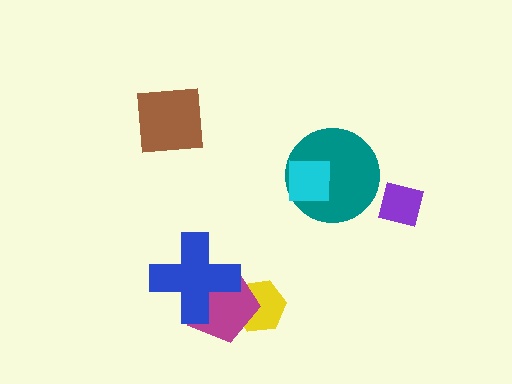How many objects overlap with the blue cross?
1 object overlaps with the blue cross.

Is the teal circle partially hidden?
Yes, it is partially covered by another shape.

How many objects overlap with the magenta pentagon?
2 objects overlap with the magenta pentagon.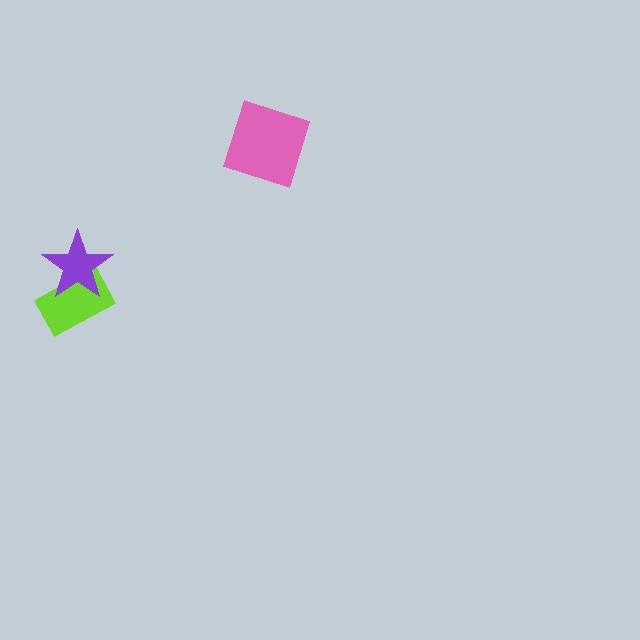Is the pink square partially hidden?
No, no other shape covers it.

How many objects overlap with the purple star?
1 object overlaps with the purple star.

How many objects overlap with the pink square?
0 objects overlap with the pink square.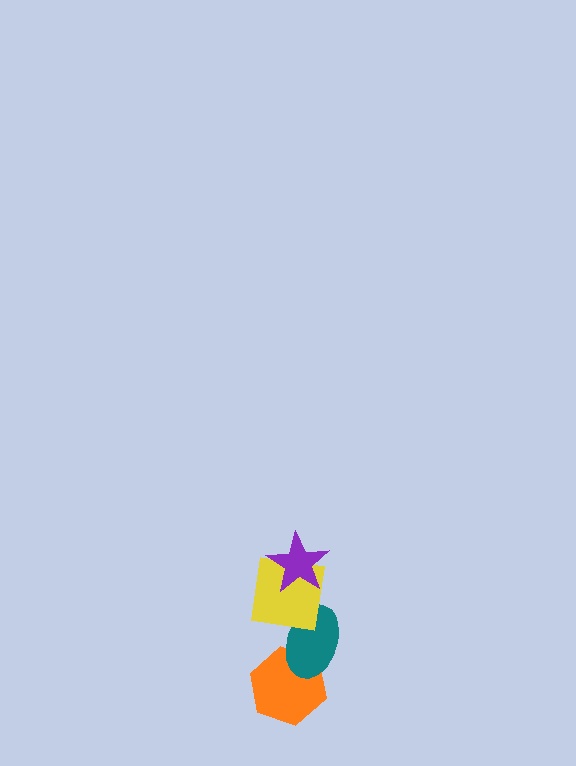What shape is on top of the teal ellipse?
The yellow square is on top of the teal ellipse.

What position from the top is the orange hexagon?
The orange hexagon is 4th from the top.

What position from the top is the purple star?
The purple star is 1st from the top.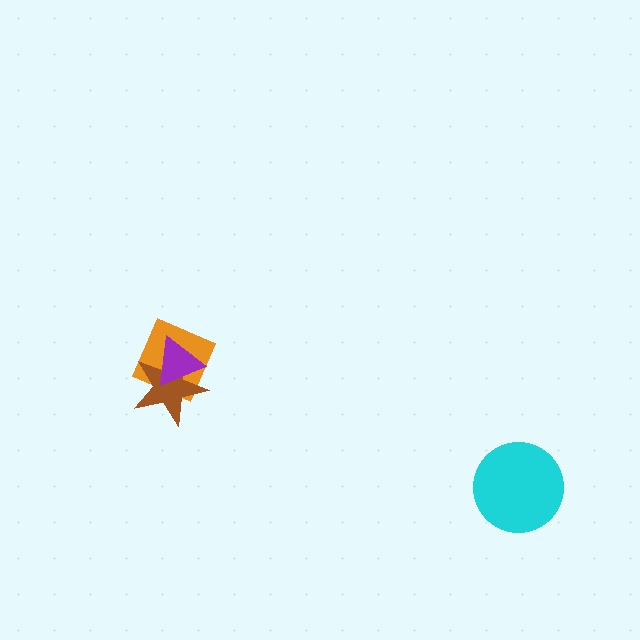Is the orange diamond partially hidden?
Yes, it is partially covered by another shape.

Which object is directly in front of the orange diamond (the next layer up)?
The brown star is directly in front of the orange diamond.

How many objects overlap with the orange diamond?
2 objects overlap with the orange diamond.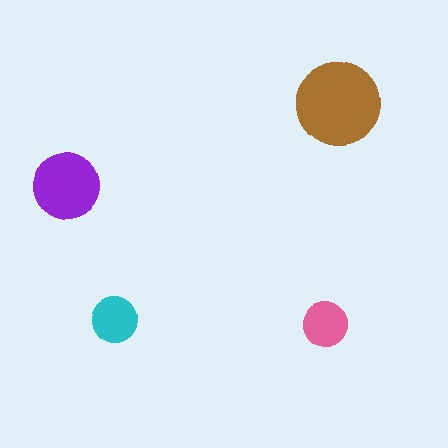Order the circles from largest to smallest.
the brown one, the purple one, the cyan one, the pink one.